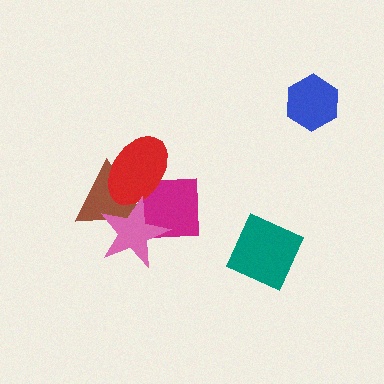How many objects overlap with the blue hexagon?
0 objects overlap with the blue hexagon.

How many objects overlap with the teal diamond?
0 objects overlap with the teal diamond.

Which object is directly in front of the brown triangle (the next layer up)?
The red ellipse is directly in front of the brown triangle.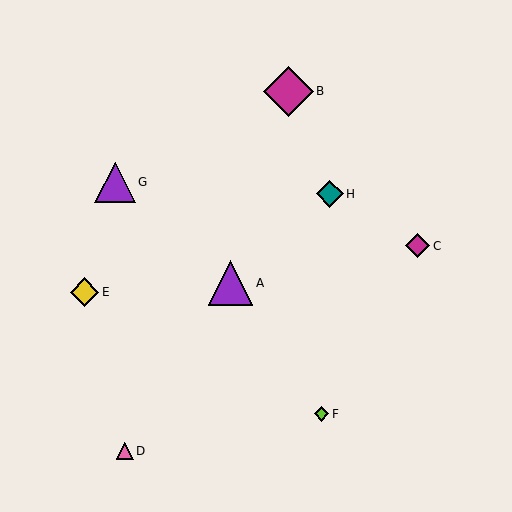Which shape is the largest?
The magenta diamond (labeled B) is the largest.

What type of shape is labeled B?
Shape B is a magenta diamond.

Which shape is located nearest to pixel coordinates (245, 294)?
The purple triangle (labeled A) at (231, 283) is nearest to that location.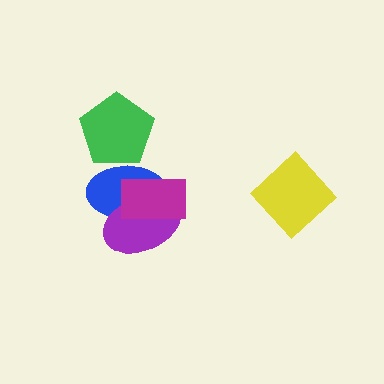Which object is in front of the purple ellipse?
The magenta rectangle is in front of the purple ellipse.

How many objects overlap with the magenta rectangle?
2 objects overlap with the magenta rectangle.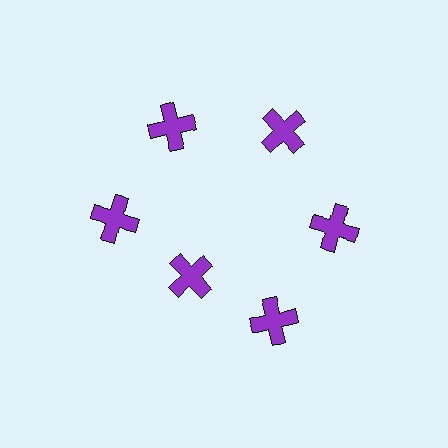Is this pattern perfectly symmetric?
No. The 6 purple crosses are arranged in a ring, but one element near the 7 o'clock position is pulled inward toward the center, breaking the 6-fold rotational symmetry.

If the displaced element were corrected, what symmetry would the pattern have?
It would have 6-fold rotational symmetry — the pattern would map onto itself every 60 degrees.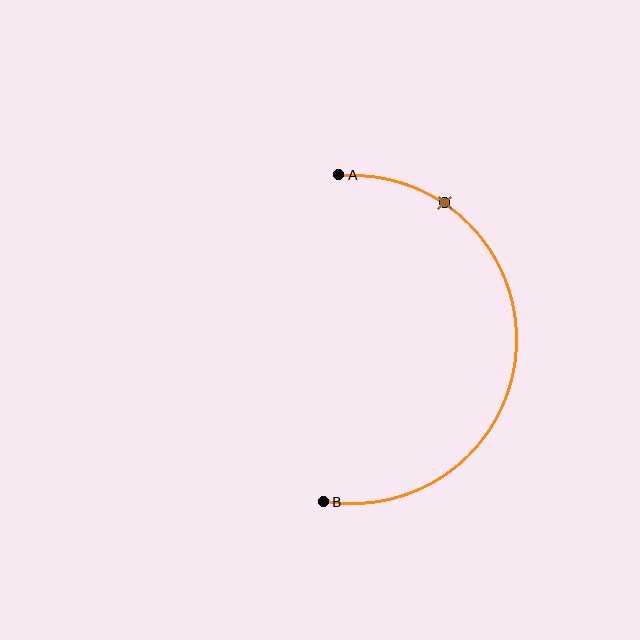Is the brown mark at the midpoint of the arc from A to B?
No. The brown mark lies on the arc but is closer to endpoint A. The arc midpoint would be at the point on the curve equidistant along the arc from both A and B.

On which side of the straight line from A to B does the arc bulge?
The arc bulges to the right of the straight line connecting A and B.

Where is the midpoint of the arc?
The arc midpoint is the point on the curve farthest from the straight line joining A and B. It sits to the right of that line.